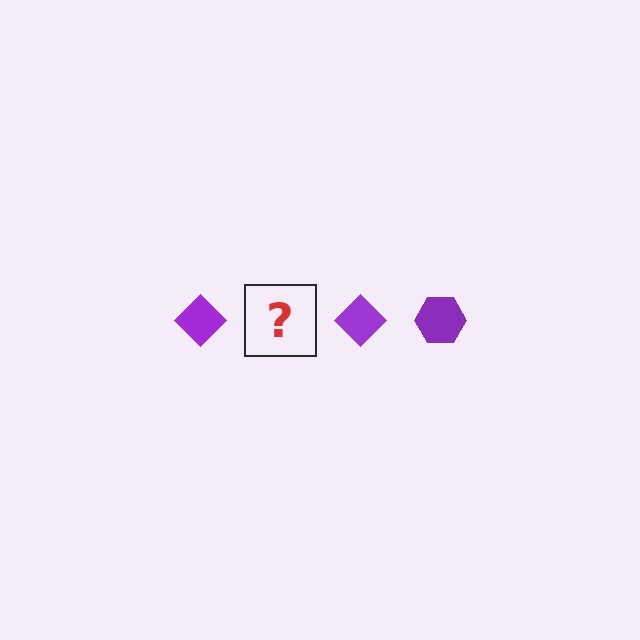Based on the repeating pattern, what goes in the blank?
The blank should be a purple hexagon.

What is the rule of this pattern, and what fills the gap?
The rule is that the pattern cycles through diamond, hexagon shapes in purple. The gap should be filled with a purple hexagon.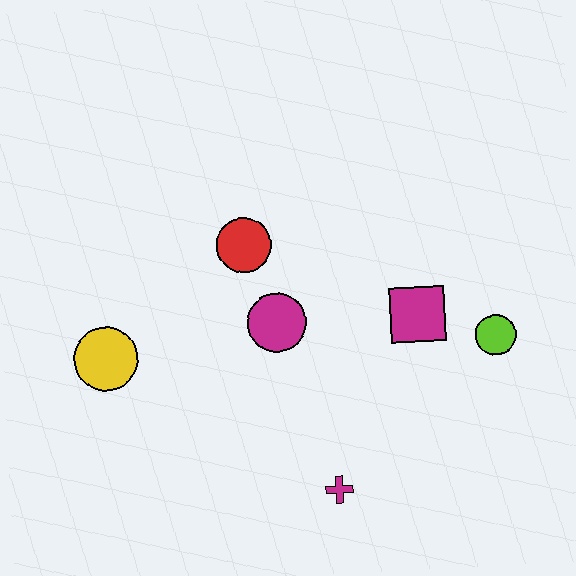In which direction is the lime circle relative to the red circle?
The lime circle is to the right of the red circle.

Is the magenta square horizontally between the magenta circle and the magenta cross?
No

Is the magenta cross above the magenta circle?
No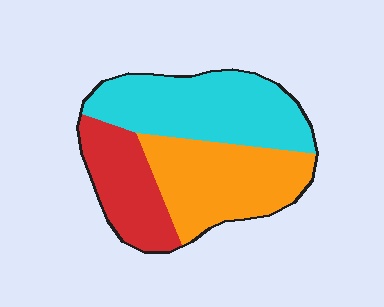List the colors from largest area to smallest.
From largest to smallest: cyan, orange, red.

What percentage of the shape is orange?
Orange covers about 35% of the shape.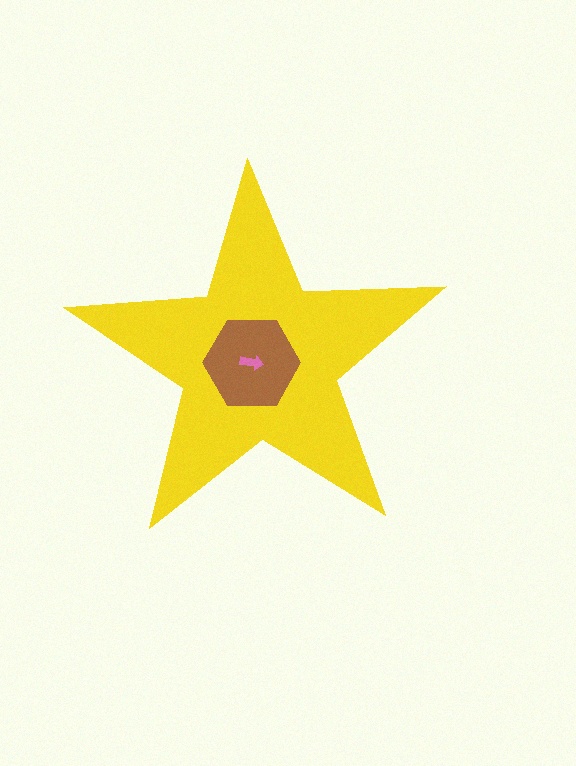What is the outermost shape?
The yellow star.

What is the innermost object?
The pink arrow.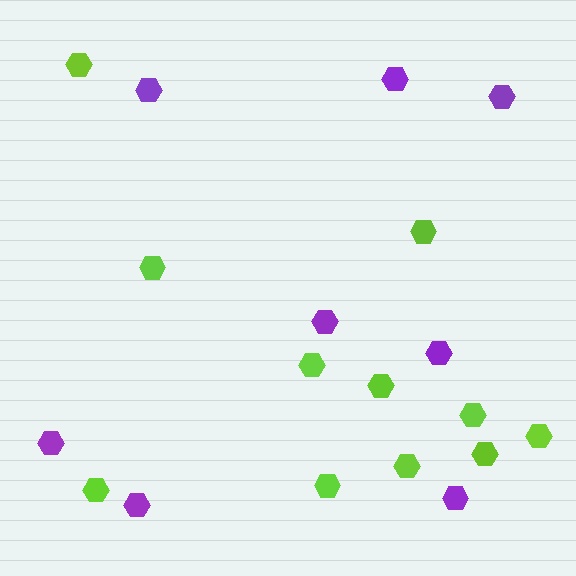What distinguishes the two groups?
There are 2 groups: one group of purple hexagons (8) and one group of lime hexagons (11).